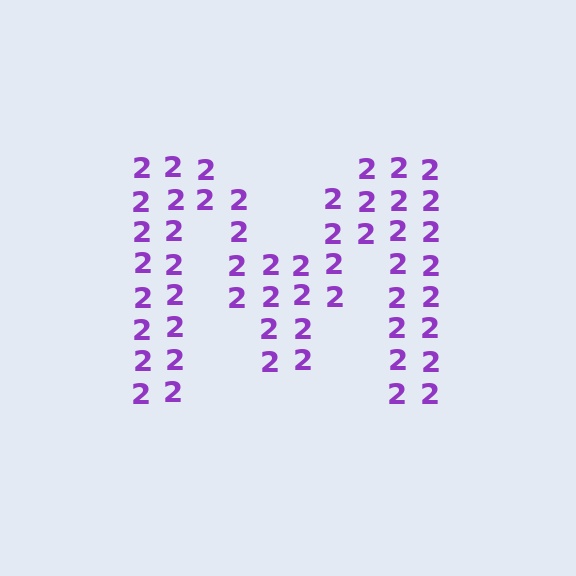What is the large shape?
The large shape is the letter M.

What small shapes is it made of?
It is made of small digit 2's.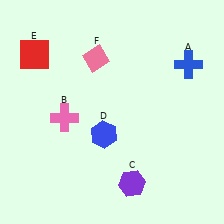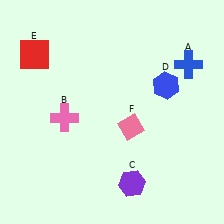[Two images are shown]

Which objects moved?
The objects that moved are: the blue hexagon (D), the pink diamond (F).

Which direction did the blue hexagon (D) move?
The blue hexagon (D) moved right.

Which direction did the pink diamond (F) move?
The pink diamond (F) moved down.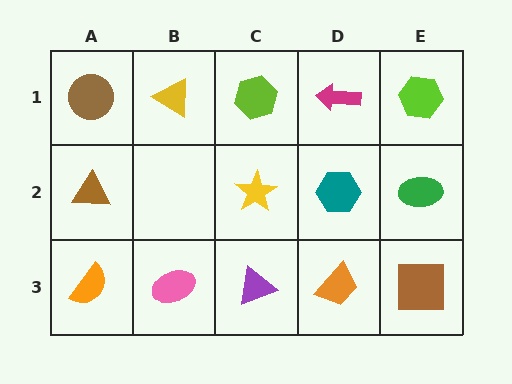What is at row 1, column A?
A brown circle.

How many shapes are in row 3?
5 shapes.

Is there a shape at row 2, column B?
No, that cell is empty.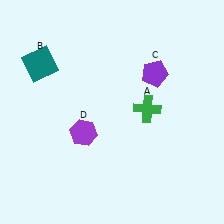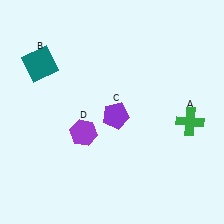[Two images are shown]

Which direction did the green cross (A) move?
The green cross (A) moved right.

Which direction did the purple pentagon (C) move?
The purple pentagon (C) moved down.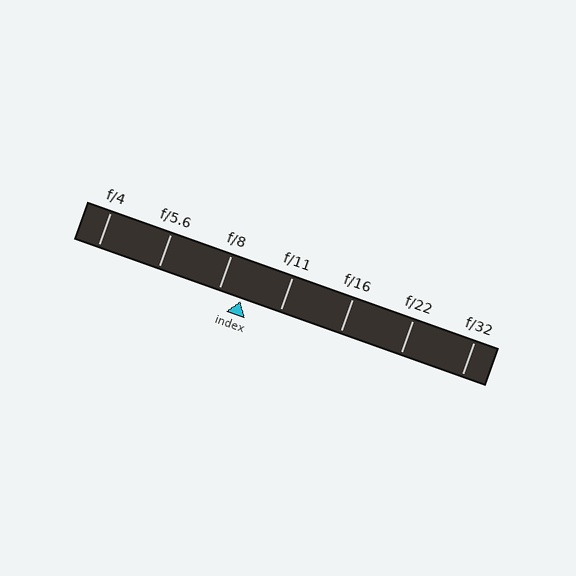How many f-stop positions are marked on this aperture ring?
There are 7 f-stop positions marked.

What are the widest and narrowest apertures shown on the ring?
The widest aperture shown is f/4 and the narrowest is f/32.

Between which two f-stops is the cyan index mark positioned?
The index mark is between f/8 and f/11.